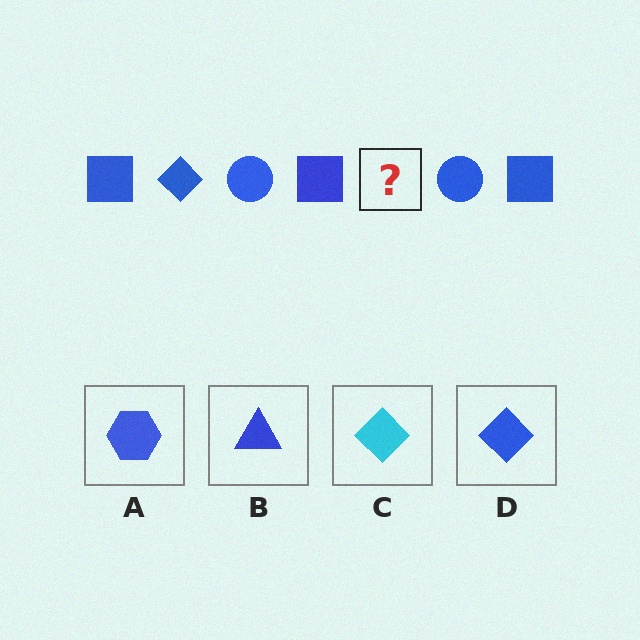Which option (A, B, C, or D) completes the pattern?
D.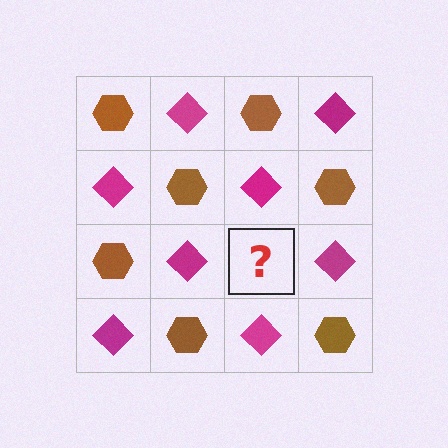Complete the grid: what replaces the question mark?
The question mark should be replaced with a brown hexagon.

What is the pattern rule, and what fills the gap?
The rule is that it alternates brown hexagon and magenta diamond in a checkerboard pattern. The gap should be filled with a brown hexagon.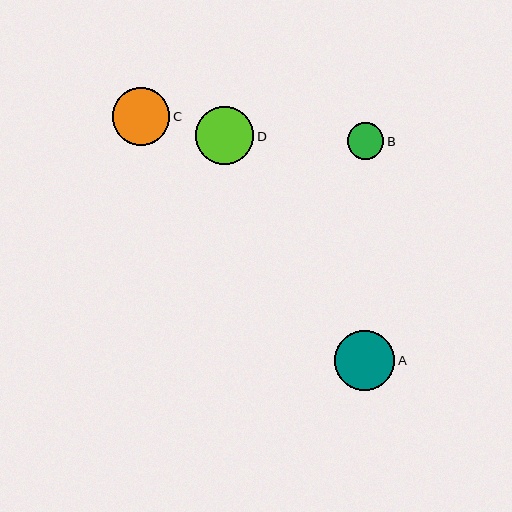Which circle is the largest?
Circle A is the largest with a size of approximately 60 pixels.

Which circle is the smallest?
Circle B is the smallest with a size of approximately 37 pixels.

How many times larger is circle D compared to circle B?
Circle D is approximately 1.6 times the size of circle B.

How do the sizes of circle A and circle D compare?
Circle A and circle D are approximately the same size.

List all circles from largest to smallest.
From largest to smallest: A, D, C, B.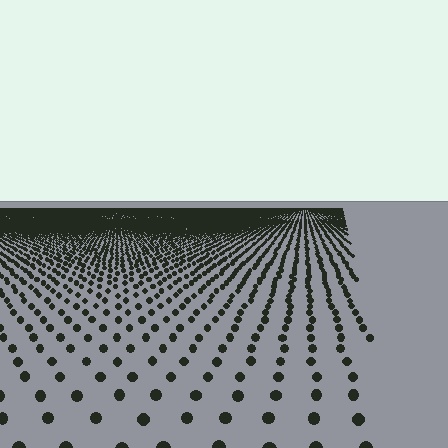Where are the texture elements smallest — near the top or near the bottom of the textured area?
Near the top.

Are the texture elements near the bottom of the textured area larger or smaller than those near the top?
Larger. Near the bottom, elements are closer to the viewer and appear at a bigger on-screen size.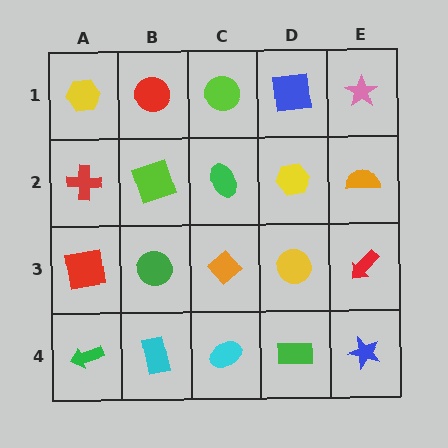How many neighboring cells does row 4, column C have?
3.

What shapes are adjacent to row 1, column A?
A red cross (row 2, column A), a red circle (row 1, column B).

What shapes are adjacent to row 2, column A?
A yellow hexagon (row 1, column A), a red square (row 3, column A), a lime square (row 2, column B).